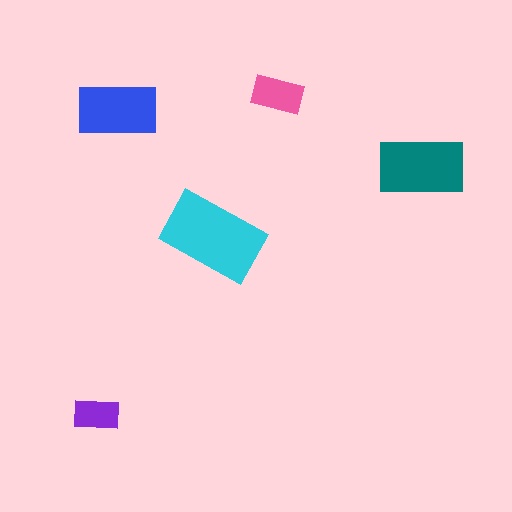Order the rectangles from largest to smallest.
the cyan one, the teal one, the blue one, the pink one, the purple one.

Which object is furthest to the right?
The teal rectangle is rightmost.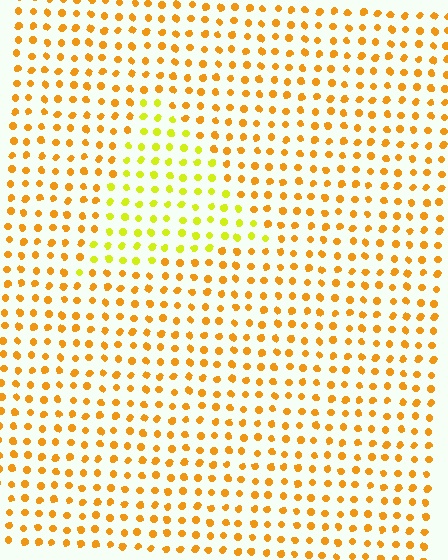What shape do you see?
I see a triangle.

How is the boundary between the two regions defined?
The boundary is defined purely by a slight shift in hue (about 33 degrees). Spacing, size, and orientation are identical on both sides.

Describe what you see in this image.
The image is filled with small orange elements in a uniform arrangement. A triangle-shaped region is visible where the elements are tinted to a slightly different hue, forming a subtle color boundary.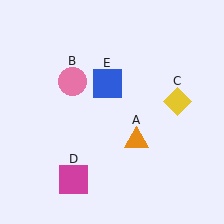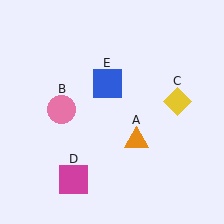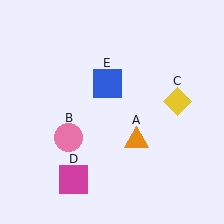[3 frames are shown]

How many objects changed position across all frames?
1 object changed position: pink circle (object B).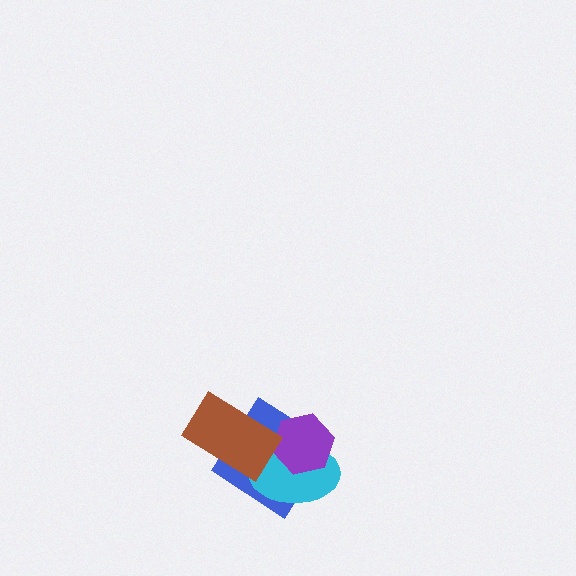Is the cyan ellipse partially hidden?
Yes, it is partially covered by another shape.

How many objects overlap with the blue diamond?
3 objects overlap with the blue diamond.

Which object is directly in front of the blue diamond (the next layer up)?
The cyan ellipse is directly in front of the blue diamond.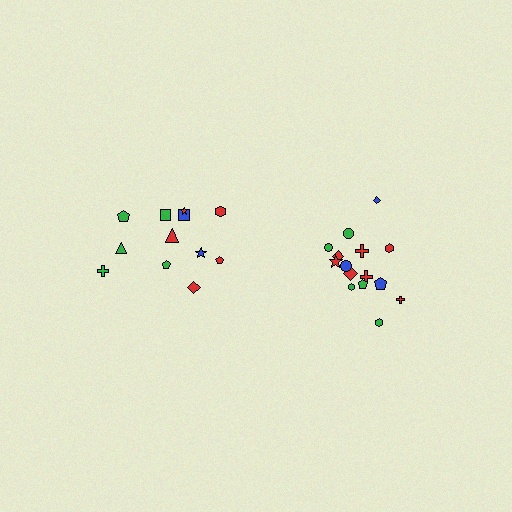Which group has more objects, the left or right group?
The right group.